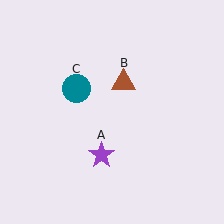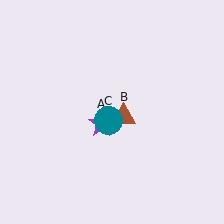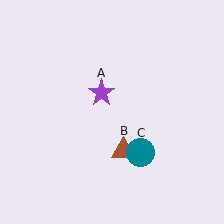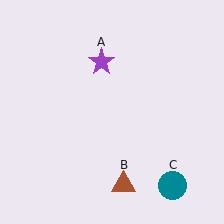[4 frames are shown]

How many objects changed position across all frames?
3 objects changed position: purple star (object A), brown triangle (object B), teal circle (object C).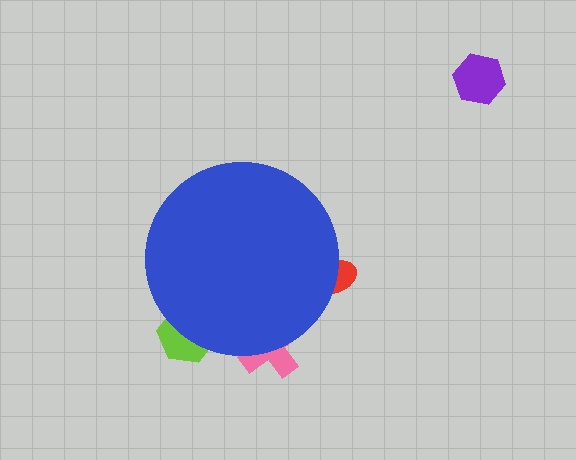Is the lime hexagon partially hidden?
Yes, the lime hexagon is partially hidden behind the blue circle.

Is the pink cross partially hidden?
Yes, the pink cross is partially hidden behind the blue circle.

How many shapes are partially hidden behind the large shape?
3 shapes are partially hidden.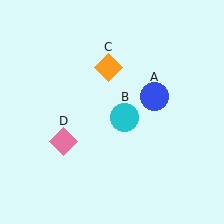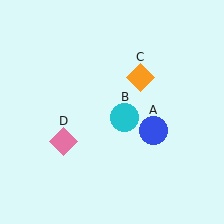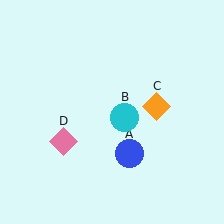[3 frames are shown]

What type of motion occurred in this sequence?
The blue circle (object A), orange diamond (object C) rotated clockwise around the center of the scene.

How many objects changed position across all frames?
2 objects changed position: blue circle (object A), orange diamond (object C).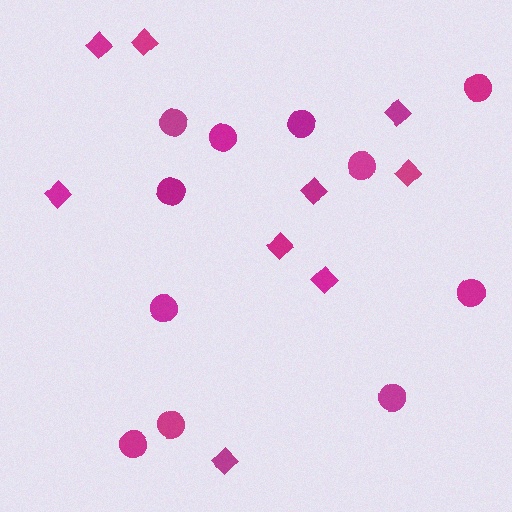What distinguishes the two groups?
There are 2 groups: one group of circles (11) and one group of diamonds (9).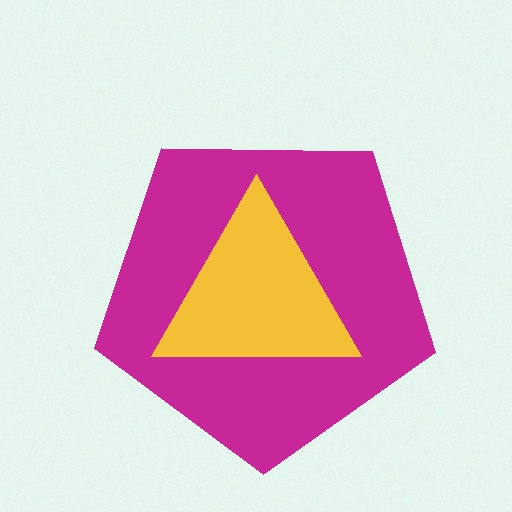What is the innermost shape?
The yellow triangle.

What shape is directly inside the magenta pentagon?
The yellow triangle.